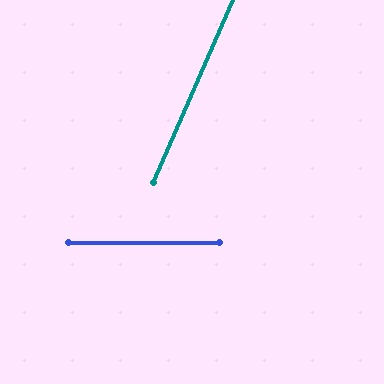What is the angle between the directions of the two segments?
Approximately 66 degrees.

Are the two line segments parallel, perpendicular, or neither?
Neither parallel nor perpendicular — they differ by about 66°.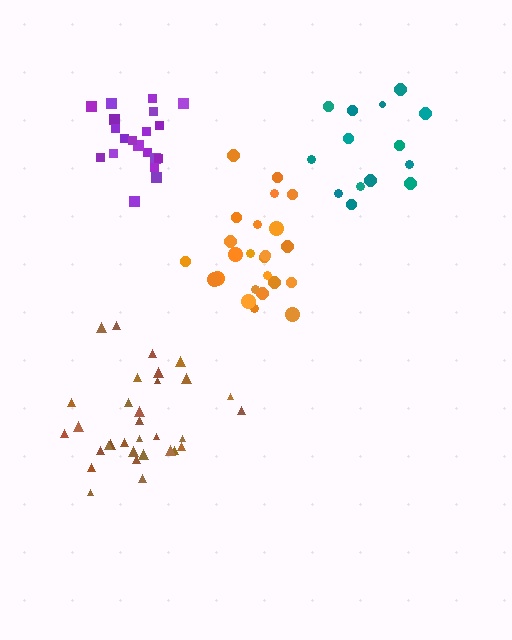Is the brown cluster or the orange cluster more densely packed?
Brown.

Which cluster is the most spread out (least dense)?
Teal.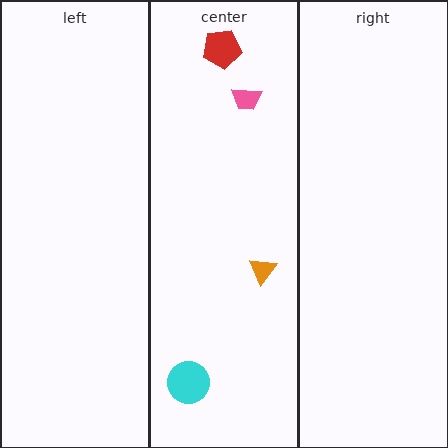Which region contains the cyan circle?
The center region.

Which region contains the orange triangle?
The center region.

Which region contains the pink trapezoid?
The center region.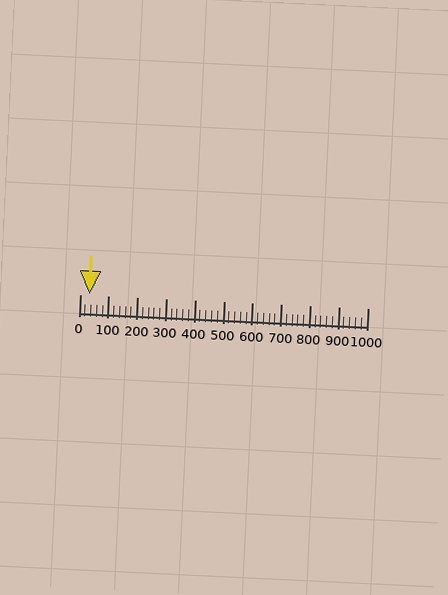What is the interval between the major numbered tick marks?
The major tick marks are spaced 100 units apart.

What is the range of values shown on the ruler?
The ruler shows values from 0 to 1000.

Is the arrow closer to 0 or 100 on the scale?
The arrow is closer to 0.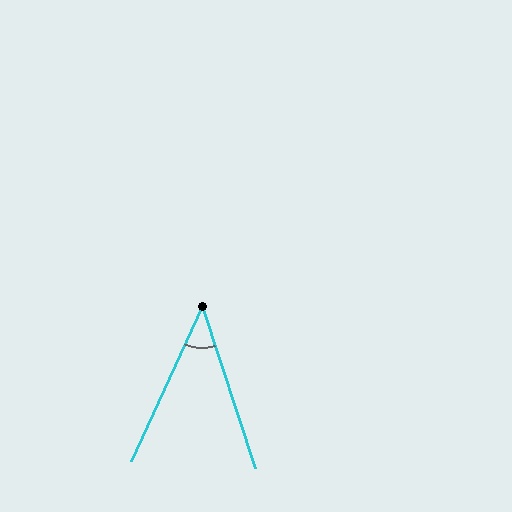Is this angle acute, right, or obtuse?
It is acute.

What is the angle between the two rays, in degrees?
Approximately 43 degrees.